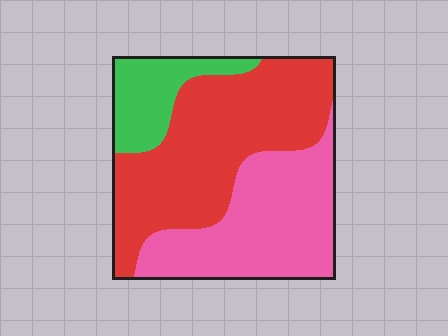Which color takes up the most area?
Red, at roughly 50%.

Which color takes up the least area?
Green, at roughly 15%.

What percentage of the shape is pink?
Pink covers around 35% of the shape.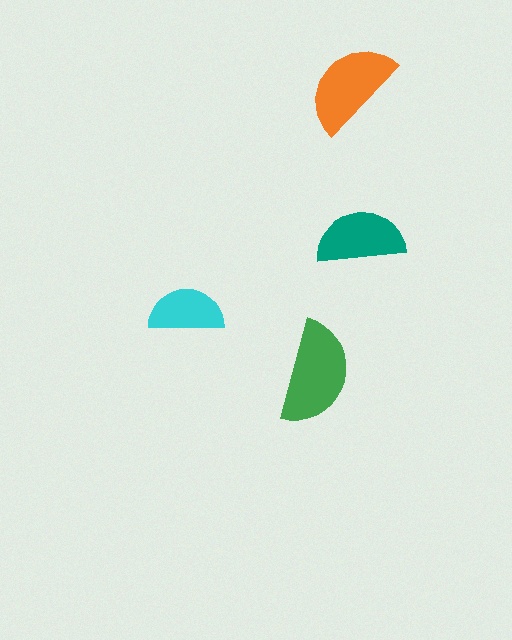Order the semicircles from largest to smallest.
the green one, the orange one, the teal one, the cyan one.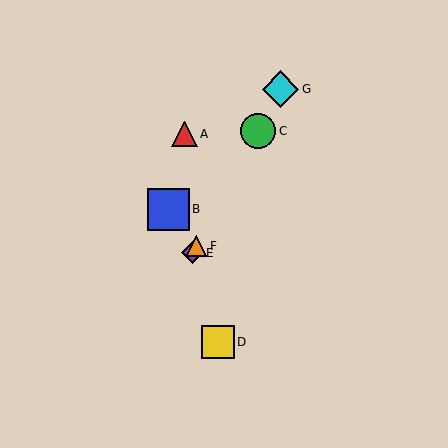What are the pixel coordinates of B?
Object B is at (168, 209).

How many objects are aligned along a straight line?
4 objects (C, E, F, G) are aligned along a straight line.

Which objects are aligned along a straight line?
Objects C, E, F, G are aligned along a straight line.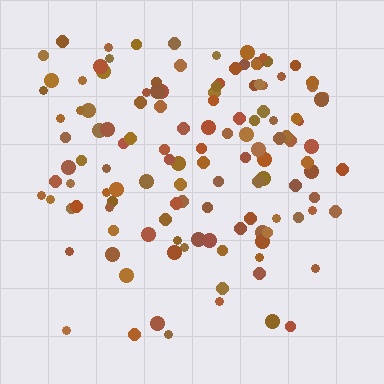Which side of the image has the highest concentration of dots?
The top.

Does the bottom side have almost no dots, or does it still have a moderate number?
Still a moderate number, just noticeably fewer than the top.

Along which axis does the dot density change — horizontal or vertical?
Vertical.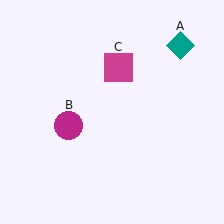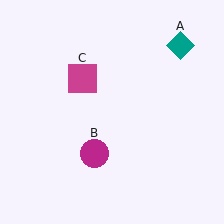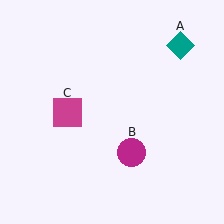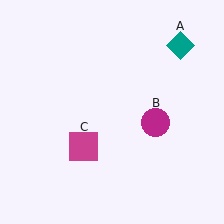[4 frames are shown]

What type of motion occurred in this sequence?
The magenta circle (object B), magenta square (object C) rotated counterclockwise around the center of the scene.